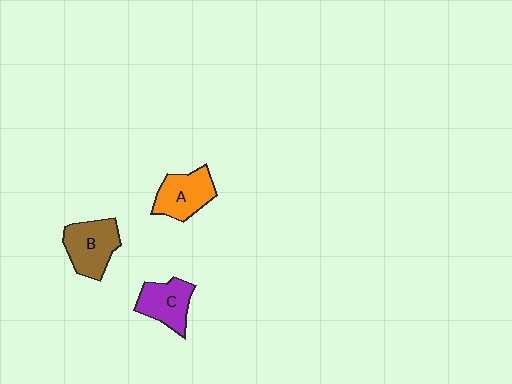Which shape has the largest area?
Shape B (brown).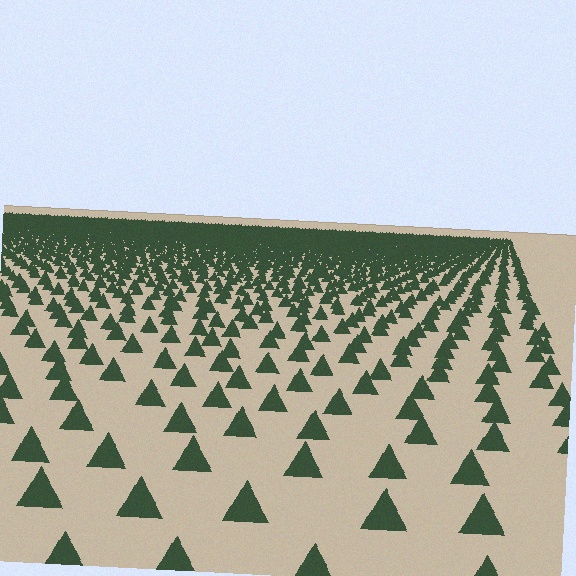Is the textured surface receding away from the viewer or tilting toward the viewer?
The surface is receding away from the viewer. Texture elements get smaller and denser toward the top.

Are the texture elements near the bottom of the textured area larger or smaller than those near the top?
Larger. Near the bottom, elements are closer to the viewer and appear at a bigger on-screen size.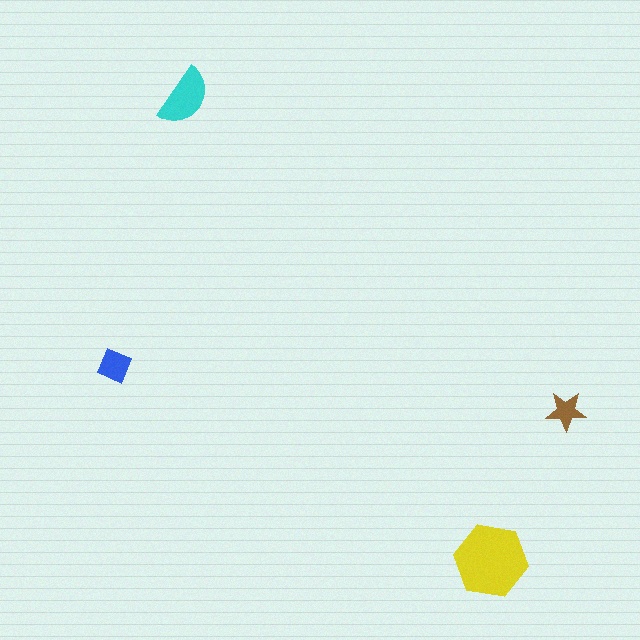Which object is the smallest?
The brown star.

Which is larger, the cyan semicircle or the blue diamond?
The cyan semicircle.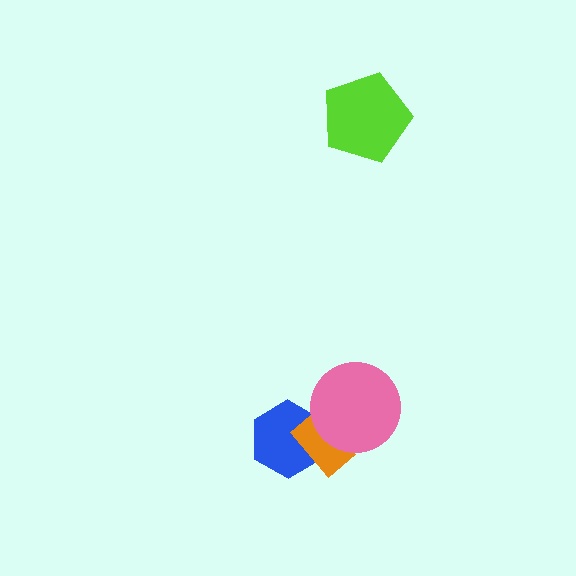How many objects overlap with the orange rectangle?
2 objects overlap with the orange rectangle.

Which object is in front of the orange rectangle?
The pink circle is in front of the orange rectangle.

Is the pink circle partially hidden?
No, no other shape covers it.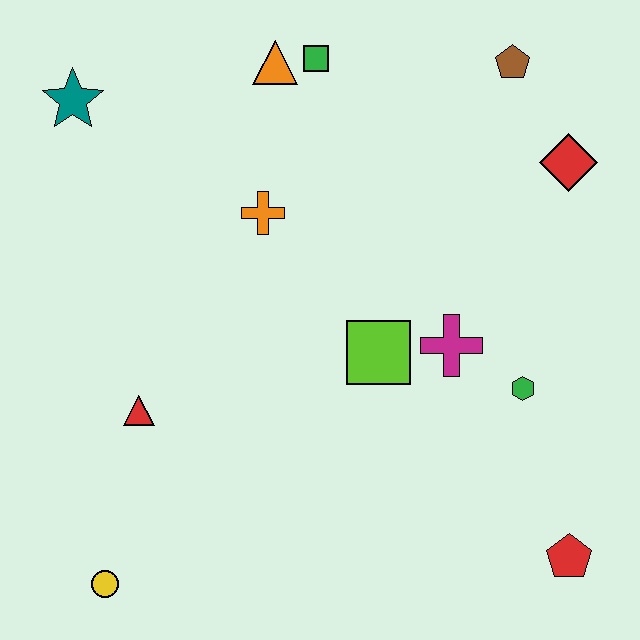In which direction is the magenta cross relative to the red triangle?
The magenta cross is to the right of the red triangle.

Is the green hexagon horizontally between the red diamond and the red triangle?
Yes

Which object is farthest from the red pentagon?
The teal star is farthest from the red pentagon.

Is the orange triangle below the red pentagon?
No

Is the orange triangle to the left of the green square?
Yes